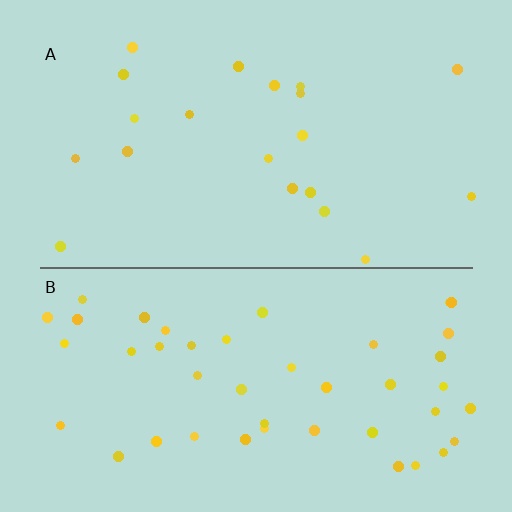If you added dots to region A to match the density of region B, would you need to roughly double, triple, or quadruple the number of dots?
Approximately double.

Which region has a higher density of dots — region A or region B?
B (the bottom).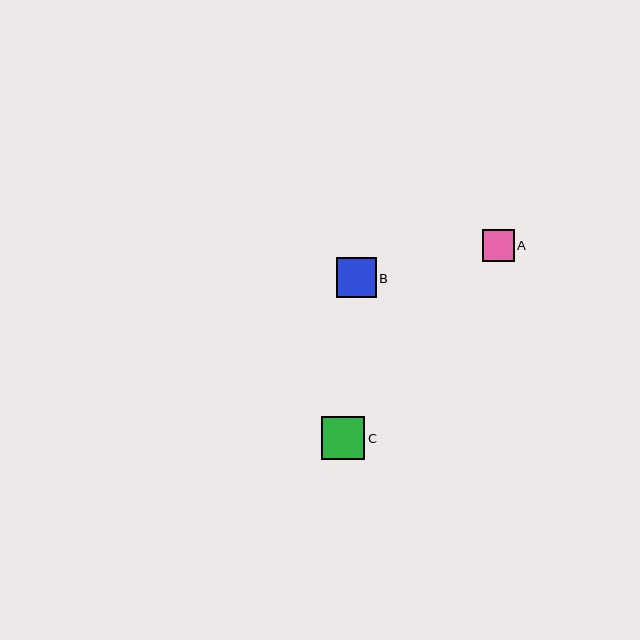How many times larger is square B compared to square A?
Square B is approximately 1.2 times the size of square A.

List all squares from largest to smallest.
From largest to smallest: C, B, A.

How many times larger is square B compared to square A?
Square B is approximately 1.2 times the size of square A.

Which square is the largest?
Square C is the largest with a size of approximately 44 pixels.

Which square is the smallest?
Square A is the smallest with a size of approximately 32 pixels.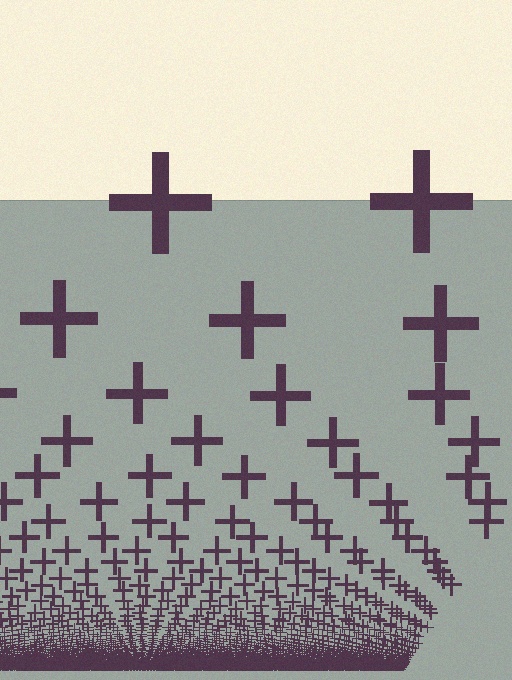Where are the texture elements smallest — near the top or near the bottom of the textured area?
Near the bottom.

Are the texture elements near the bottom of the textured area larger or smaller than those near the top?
Smaller. The gradient is inverted — elements near the bottom are smaller and denser.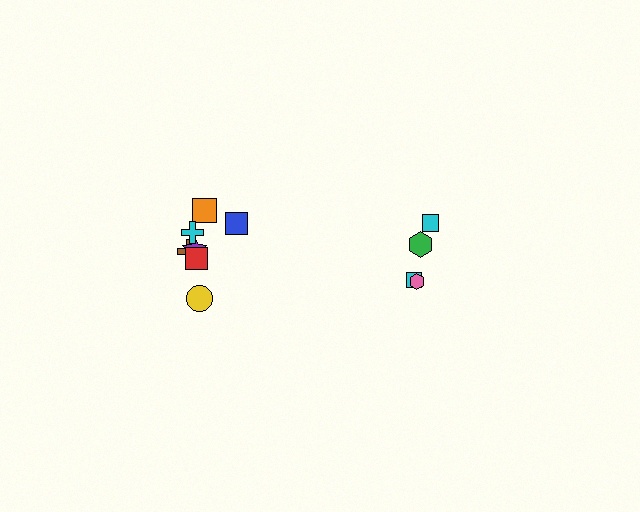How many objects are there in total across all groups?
There are 11 objects.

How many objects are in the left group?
There are 7 objects.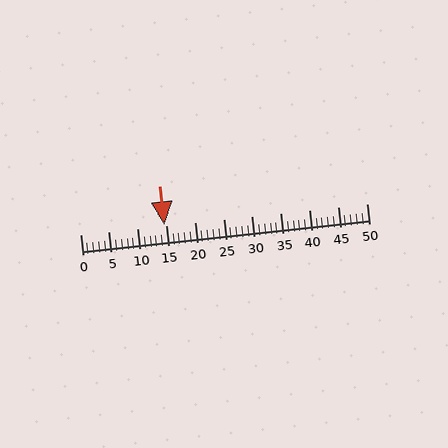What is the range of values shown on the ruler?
The ruler shows values from 0 to 50.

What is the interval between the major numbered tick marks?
The major tick marks are spaced 5 units apart.